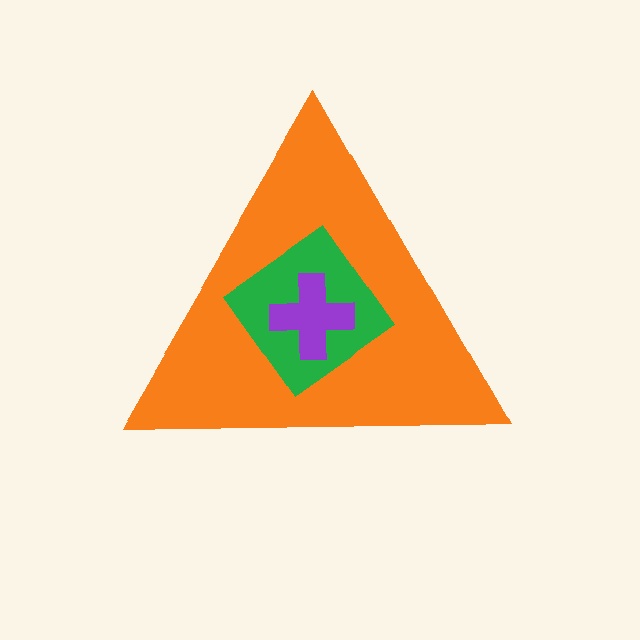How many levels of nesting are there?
3.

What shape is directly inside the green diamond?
The purple cross.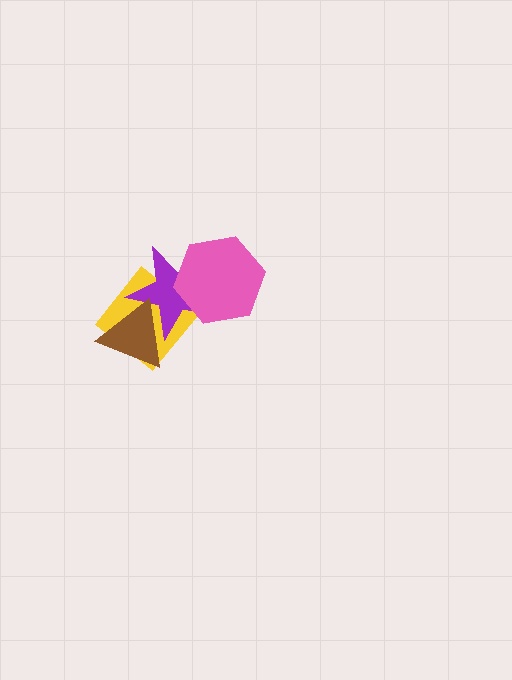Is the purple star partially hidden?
Yes, it is partially covered by another shape.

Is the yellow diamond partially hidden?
Yes, it is partially covered by another shape.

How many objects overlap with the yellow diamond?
2 objects overlap with the yellow diamond.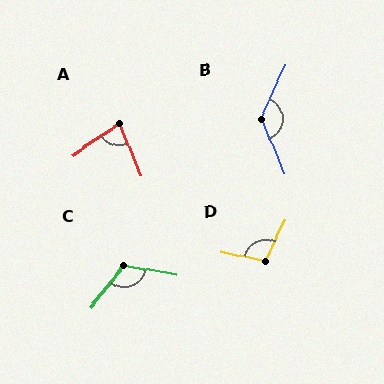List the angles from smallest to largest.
A (78°), D (103°), C (118°), B (133°).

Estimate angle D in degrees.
Approximately 103 degrees.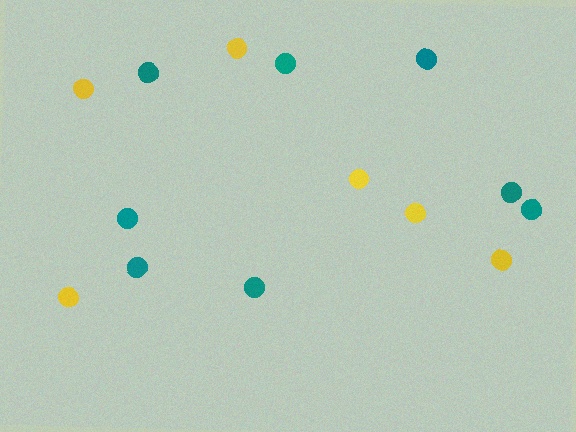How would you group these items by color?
There are 2 groups: one group of yellow circles (6) and one group of teal circles (8).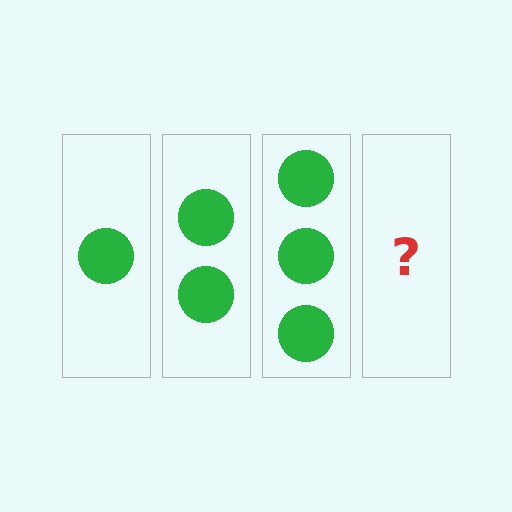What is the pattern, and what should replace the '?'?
The pattern is that each step adds one more circle. The '?' should be 4 circles.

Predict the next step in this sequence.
The next step is 4 circles.